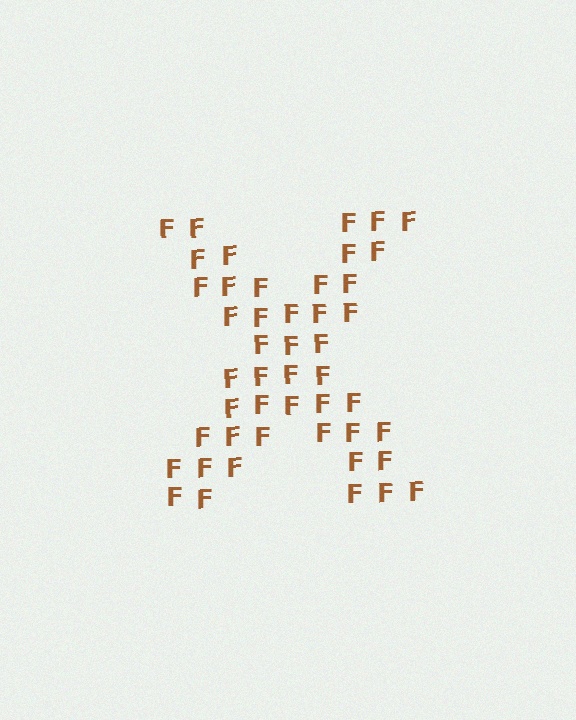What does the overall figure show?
The overall figure shows the letter X.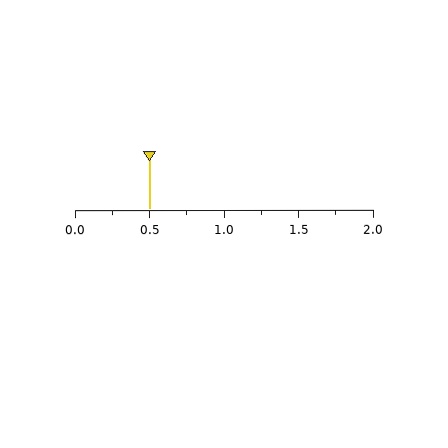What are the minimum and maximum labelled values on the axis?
The axis runs from 0.0 to 2.0.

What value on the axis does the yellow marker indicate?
The marker indicates approximately 0.5.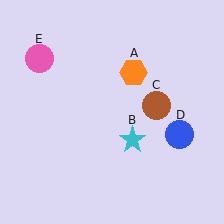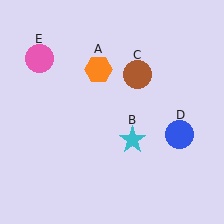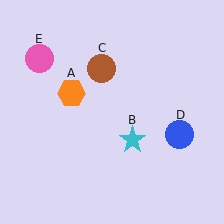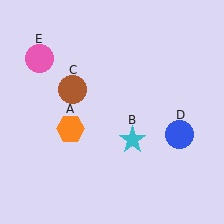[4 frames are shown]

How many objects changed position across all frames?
2 objects changed position: orange hexagon (object A), brown circle (object C).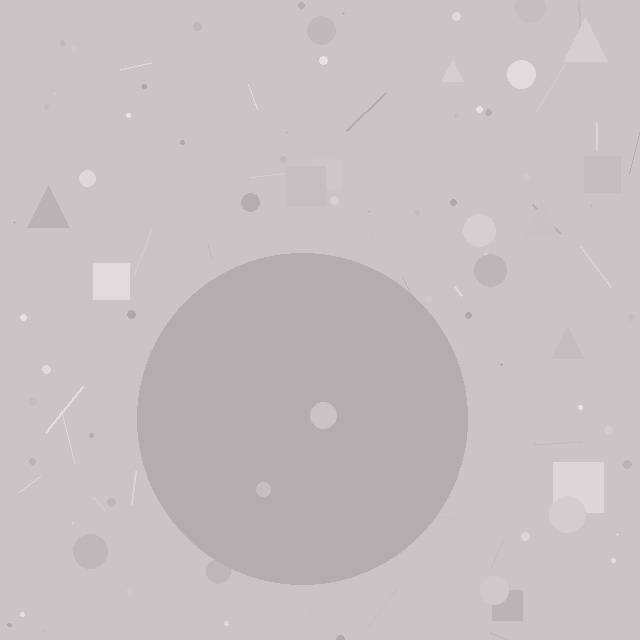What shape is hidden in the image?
A circle is hidden in the image.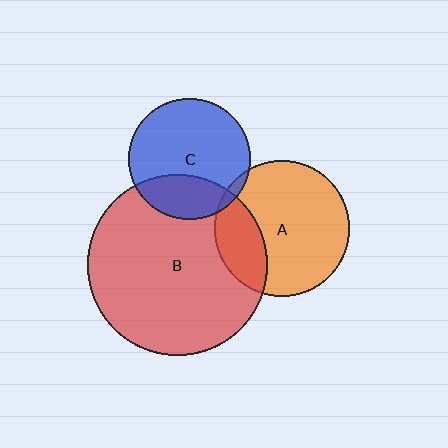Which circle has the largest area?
Circle B (red).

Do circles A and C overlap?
Yes.